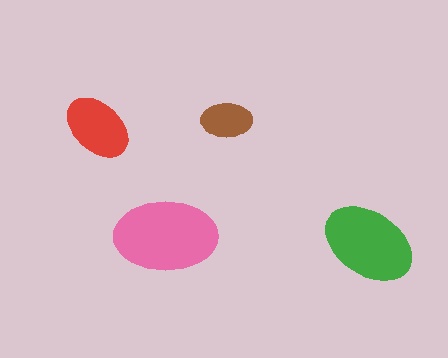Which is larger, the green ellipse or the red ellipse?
The green one.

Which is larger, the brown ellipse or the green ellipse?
The green one.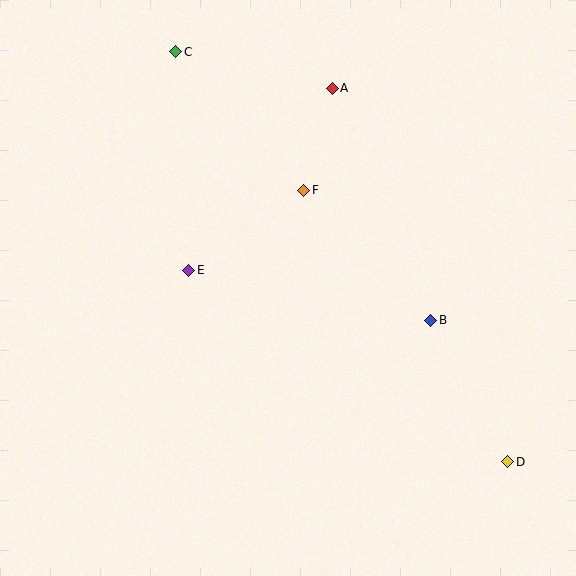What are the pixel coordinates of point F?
Point F is at (304, 190).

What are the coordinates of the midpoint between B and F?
The midpoint between B and F is at (367, 255).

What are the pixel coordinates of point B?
Point B is at (431, 320).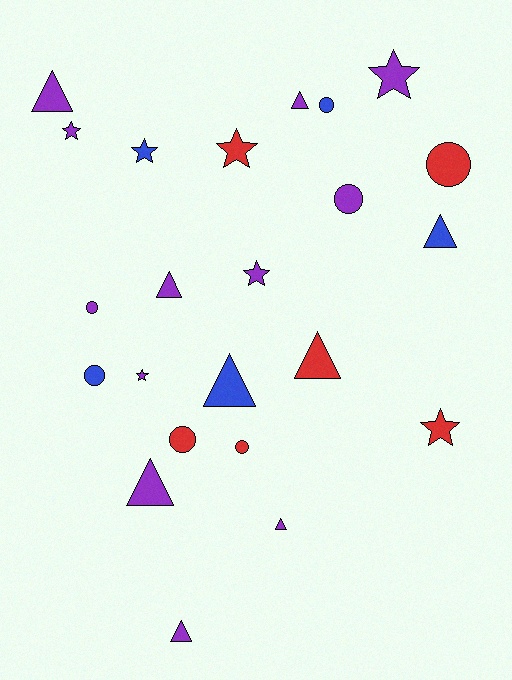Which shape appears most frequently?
Triangle, with 9 objects.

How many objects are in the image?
There are 23 objects.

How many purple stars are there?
There are 4 purple stars.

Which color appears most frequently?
Purple, with 12 objects.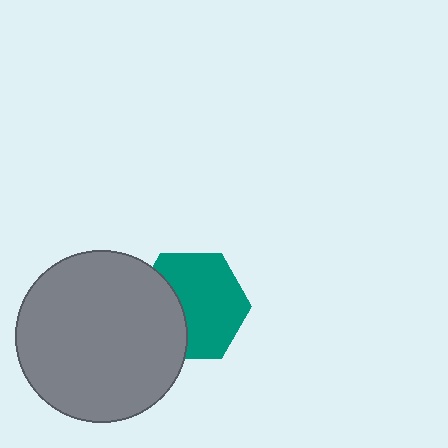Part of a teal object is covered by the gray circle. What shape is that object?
It is a hexagon.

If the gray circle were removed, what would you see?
You would see the complete teal hexagon.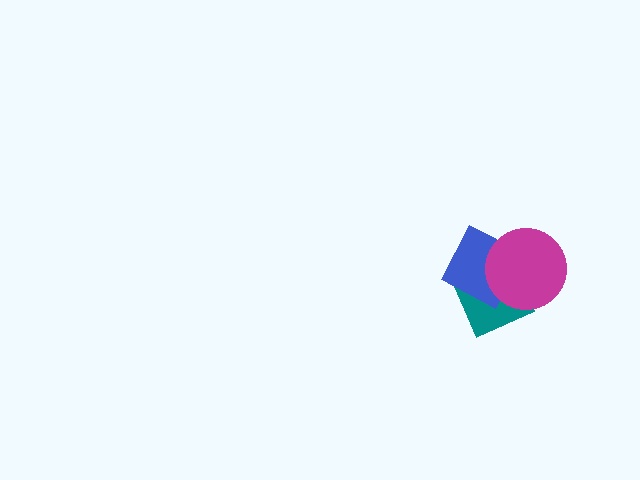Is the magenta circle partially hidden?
No, no other shape covers it.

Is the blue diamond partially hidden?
Yes, it is partially covered by another shape.